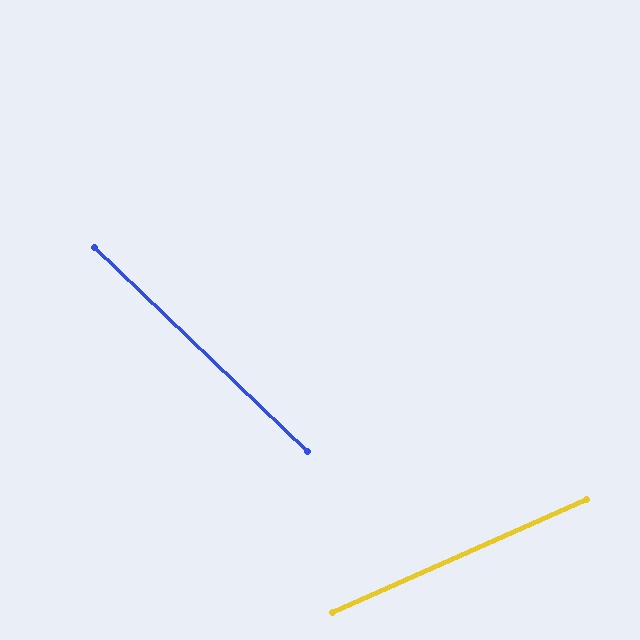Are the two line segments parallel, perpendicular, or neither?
Neither parallel nor perpendicular — they differ by about 68°.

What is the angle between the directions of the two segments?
Approximately 68 degrees.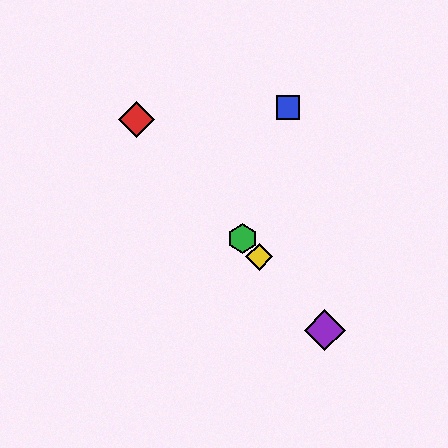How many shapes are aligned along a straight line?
4 shapes (the red diamond, the green hexagon, the yellow diamond, the purple diamond) are aligned along a straight line.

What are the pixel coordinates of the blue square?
The blue square is at (288, 108).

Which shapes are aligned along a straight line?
The red diamond, the green hexagon, the yellow diamond, the purple diamond are aligned along a straight line.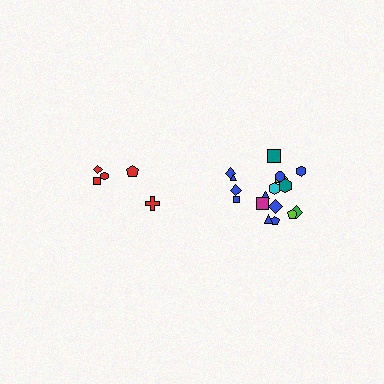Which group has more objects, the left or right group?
The right group.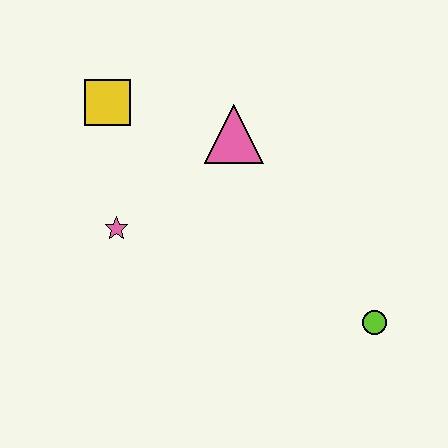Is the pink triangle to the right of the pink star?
Yes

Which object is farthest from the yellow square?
The lime circle is farthest from the yellow square.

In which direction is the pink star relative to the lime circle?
The pink star is to the left of the lime circle.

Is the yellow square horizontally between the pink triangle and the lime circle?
No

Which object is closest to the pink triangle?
The yellow square is closest to the pink triangle.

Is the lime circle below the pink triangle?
Yes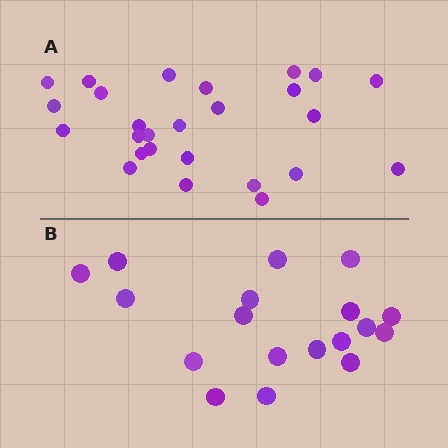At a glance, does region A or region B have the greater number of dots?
Region A (the top region) has more dots.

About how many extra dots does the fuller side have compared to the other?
Region A has roughly 8 or so more dots than region B.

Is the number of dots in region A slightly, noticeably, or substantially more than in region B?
Region A has noticeably more, but not dramatically so. The ratio is roughly 1.4 to 1.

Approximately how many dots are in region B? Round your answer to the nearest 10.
About 20 dots. (The exact count is 18, which rounds to 20.)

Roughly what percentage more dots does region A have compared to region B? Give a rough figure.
About 45% more.